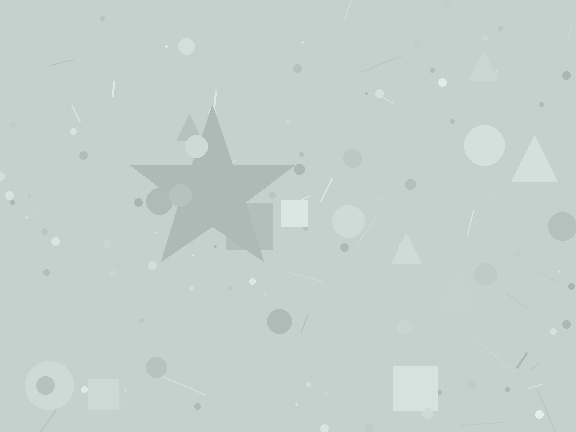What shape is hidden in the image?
A star is hidden in the image.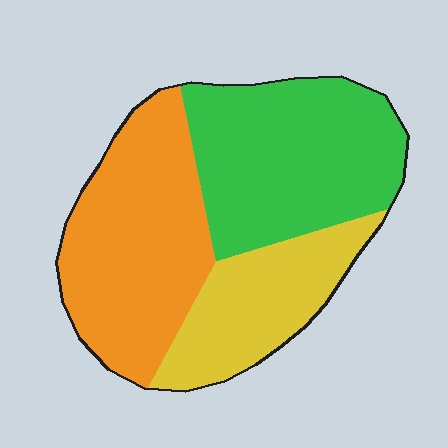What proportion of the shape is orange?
Orange covers roughly 40% of the shape.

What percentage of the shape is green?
Green covers roughly 40% of the shape.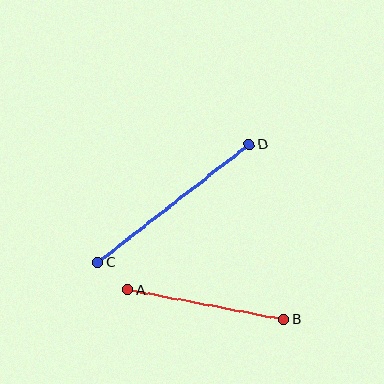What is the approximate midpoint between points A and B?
The midpoint is at approximately (206, 305) pixels.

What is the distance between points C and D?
The distance is approximately 192 pixels.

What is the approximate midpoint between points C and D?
The midpoint is at approximately (174, 203) pixels.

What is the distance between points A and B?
The distance is approximately 159 pixels.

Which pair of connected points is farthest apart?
Points C and D are farthest apart.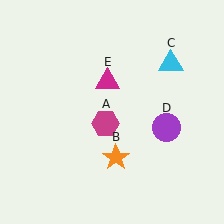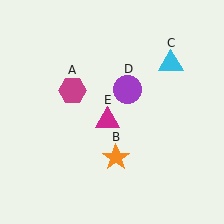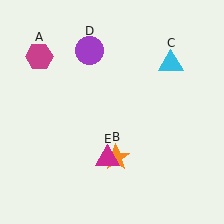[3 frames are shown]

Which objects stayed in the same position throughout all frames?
Orange star (object B) and cyan triangle (object C) remained stationary.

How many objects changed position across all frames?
3 objects changed position: magenta hexagon (object A), purple circle (object D), magenta triangle (object E).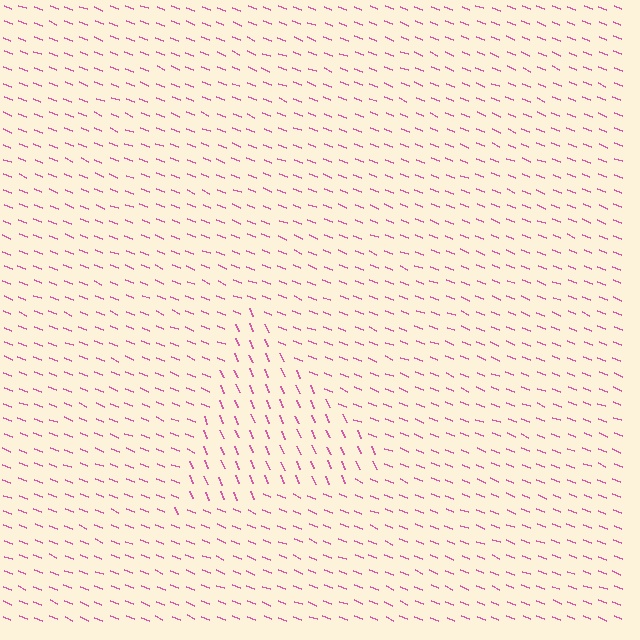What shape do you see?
I see a triangle.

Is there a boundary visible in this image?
Yes, there is a texture boundary formed by a change in line orientation.